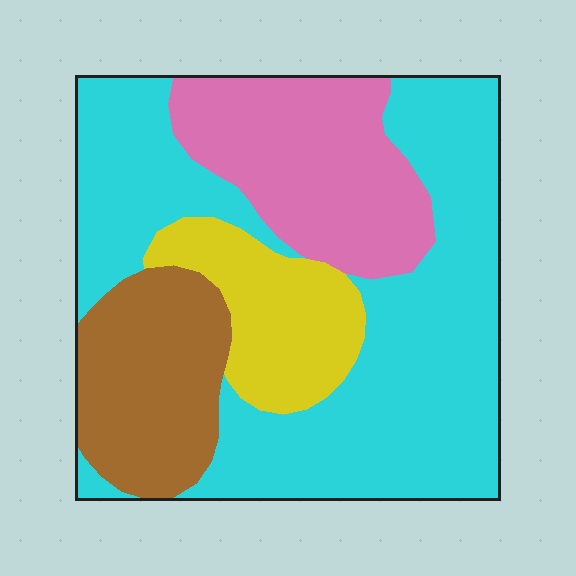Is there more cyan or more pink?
Cyan.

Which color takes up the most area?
Cyan, at roughly 50%.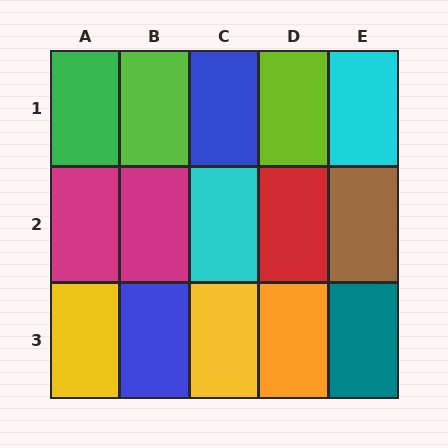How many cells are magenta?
2 cells are magenta.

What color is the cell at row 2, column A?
Magenta.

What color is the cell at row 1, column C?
Blue.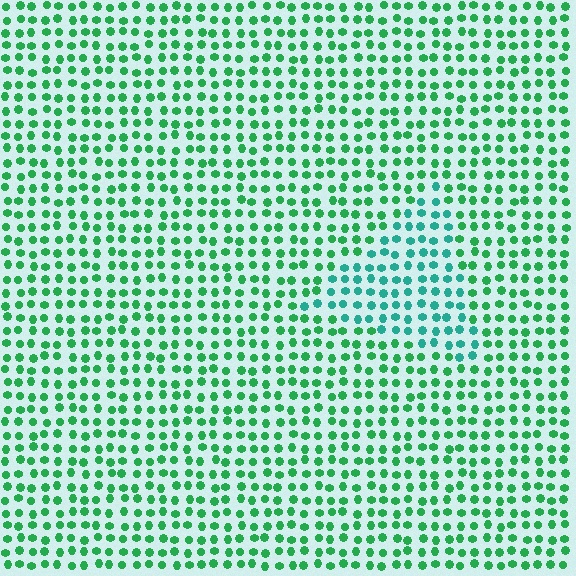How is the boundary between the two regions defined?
The boundary is defined purely by a slight shift in hue (about 31 degrees). Spacing, size, and orientation are identical on both sides.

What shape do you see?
I see a triangle.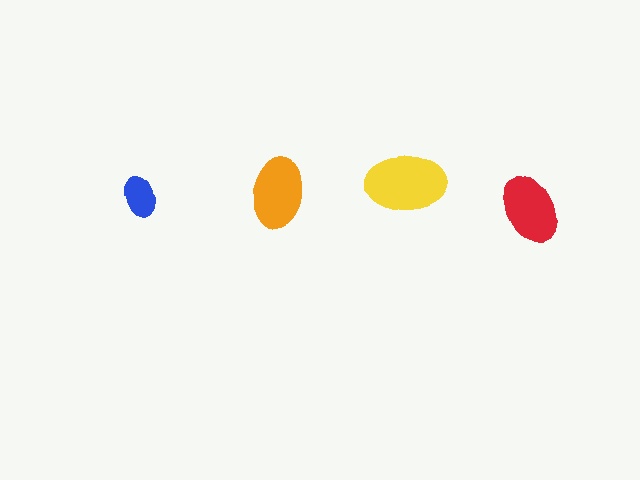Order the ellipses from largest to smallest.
the yellow one, the orange one, the red one, the blue one.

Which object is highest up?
The yellow ellipse is topmost.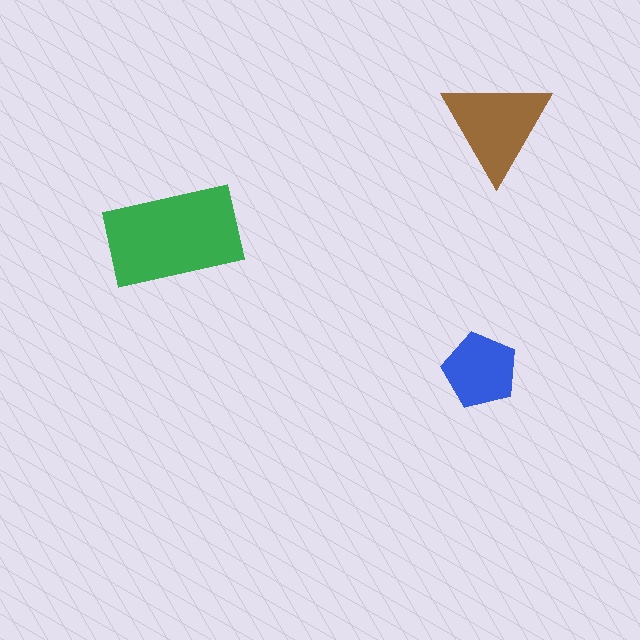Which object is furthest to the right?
The brown triangle is rightmost.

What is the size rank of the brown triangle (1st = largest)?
2nd.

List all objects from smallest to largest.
The blue pentagon, the brown triangle, the green rectangle.